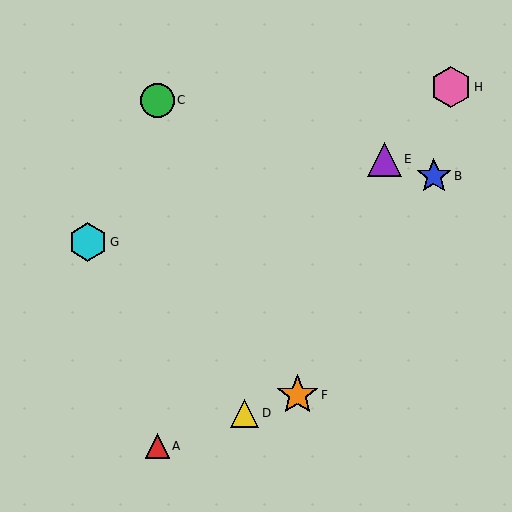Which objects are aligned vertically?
Objects A, C are aligned vertically.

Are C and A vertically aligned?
Yes, both are at x≈157.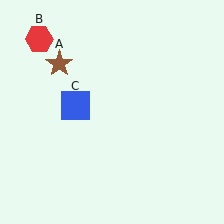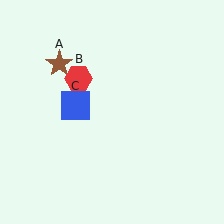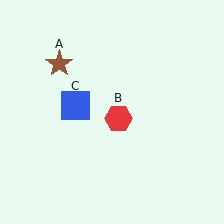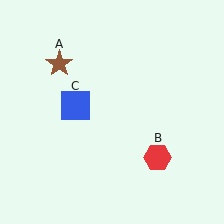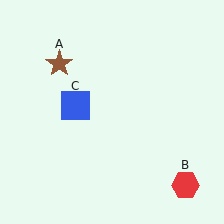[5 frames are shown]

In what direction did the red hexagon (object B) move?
The red hexagon (object B) moved down and to the right.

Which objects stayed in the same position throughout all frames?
Brown star (object A) and blue square (object C) remained stationary.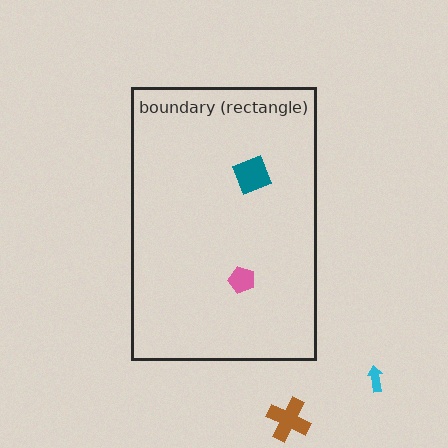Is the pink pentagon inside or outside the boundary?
Inside.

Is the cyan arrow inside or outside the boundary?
Outside.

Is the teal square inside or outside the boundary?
Inside.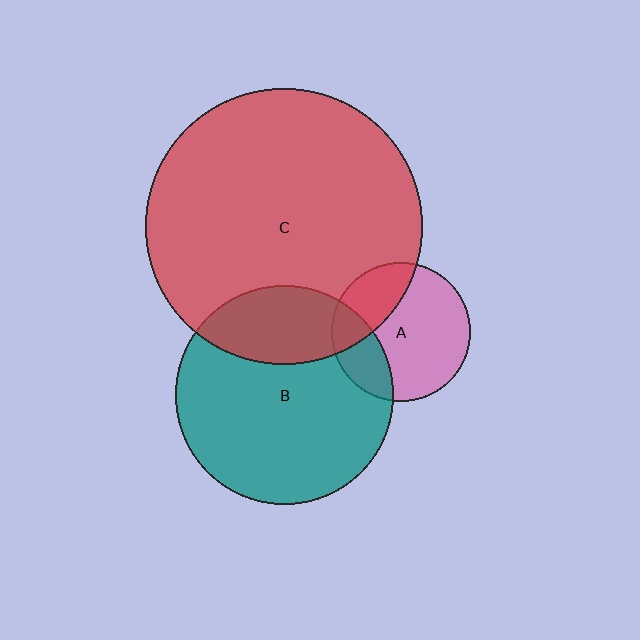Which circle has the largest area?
Circle C (red).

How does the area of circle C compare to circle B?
Approximately 1.6 times.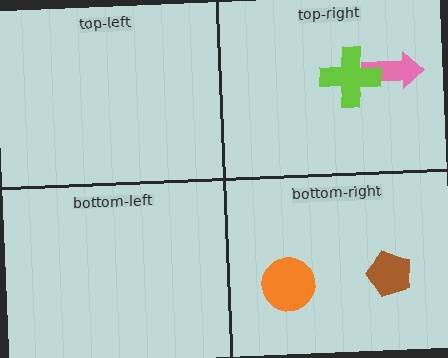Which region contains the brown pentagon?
The bottom-right region.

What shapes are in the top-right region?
The pink arrow, the lime cross.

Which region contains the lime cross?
The top-right region.